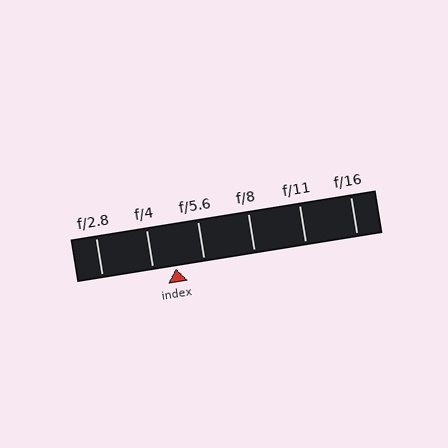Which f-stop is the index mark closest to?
The index mark is closest to f/4.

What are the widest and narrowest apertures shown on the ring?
The widest aperture shown is f/2.8 and the narrowest is f/16.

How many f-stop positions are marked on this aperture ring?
There are 6 f-stop positions marked.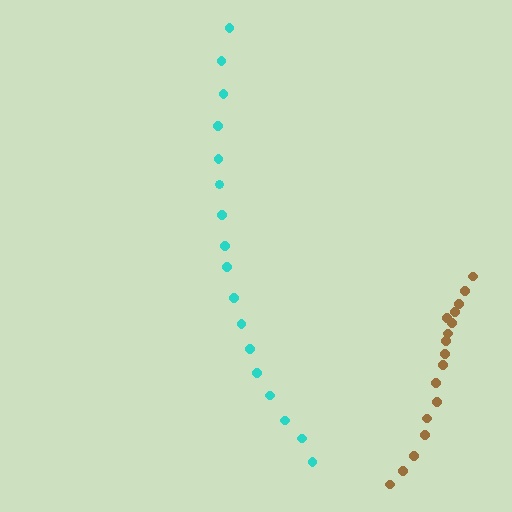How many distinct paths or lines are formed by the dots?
There are 2 distinct paths.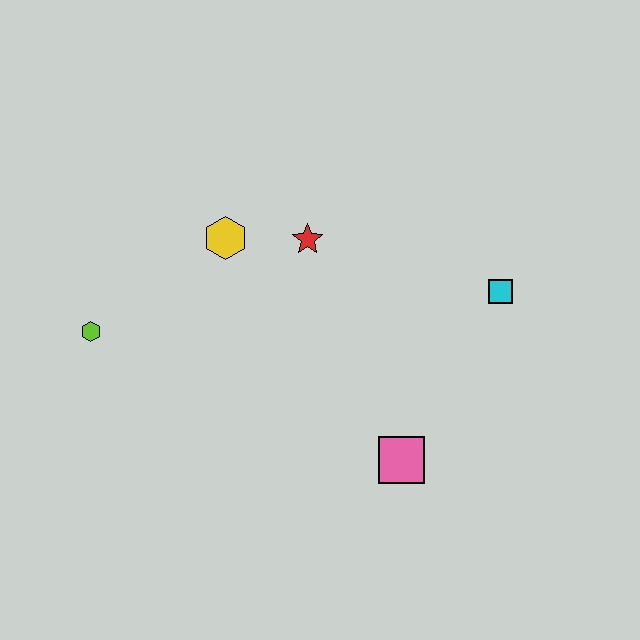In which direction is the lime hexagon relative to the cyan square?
The lime hexagon is to the left of the cyan square.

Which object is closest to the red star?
The yellow hexagon is closest to the red star.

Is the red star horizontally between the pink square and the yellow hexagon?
Yes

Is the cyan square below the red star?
Yes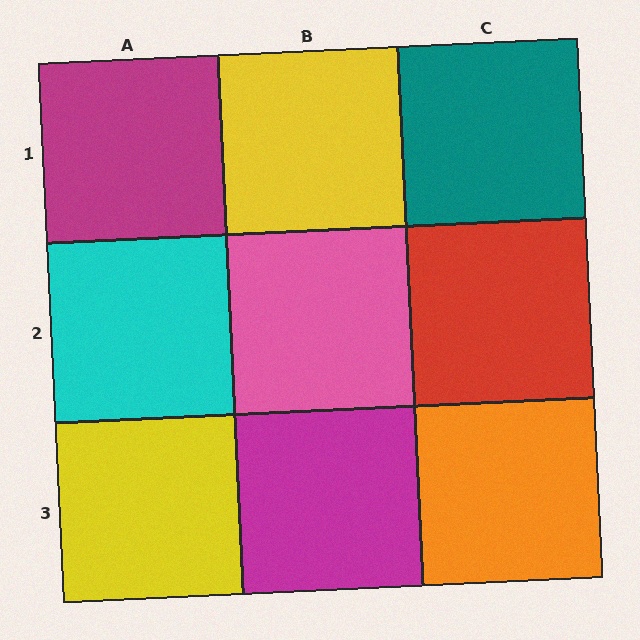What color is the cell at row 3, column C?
Orange.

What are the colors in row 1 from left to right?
Magenta, yellow, teal.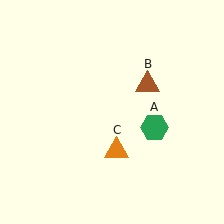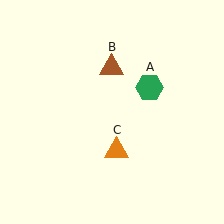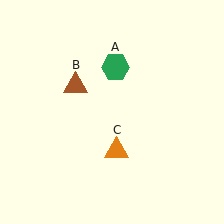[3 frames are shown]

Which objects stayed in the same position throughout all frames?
Orange triangle (object C) remained stationary.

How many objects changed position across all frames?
2 objects changed position: green hexagon (object A), brown triangle (object B).